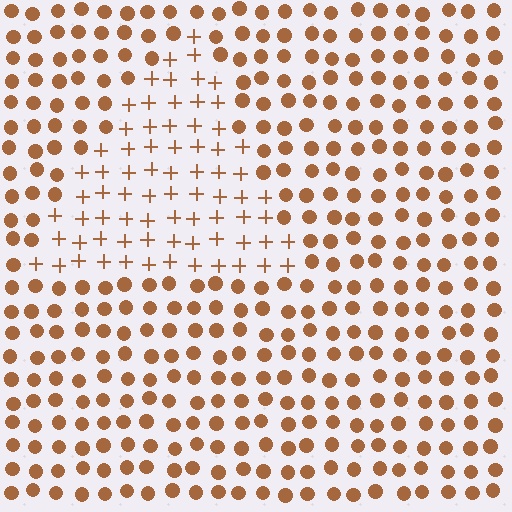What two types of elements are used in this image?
The image uses plus signs inside the triangle region and circles outside it.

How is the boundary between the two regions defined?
The boundary is defined by a change in element shape: plus signs inside vs. circles outside. All elements share the same color and spacing.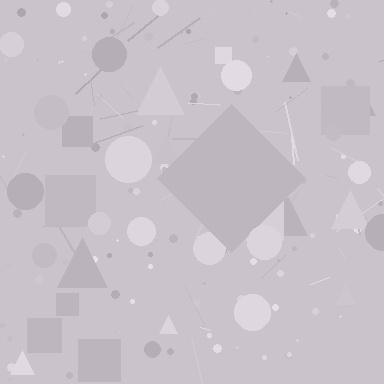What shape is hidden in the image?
A diamond is hidden in the image.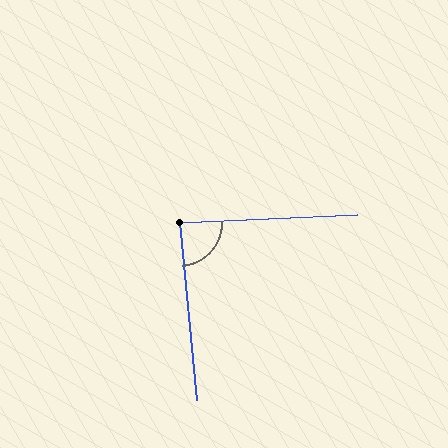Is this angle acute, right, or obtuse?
It is approximately a right angle.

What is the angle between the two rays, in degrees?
Approximately 87 degrees.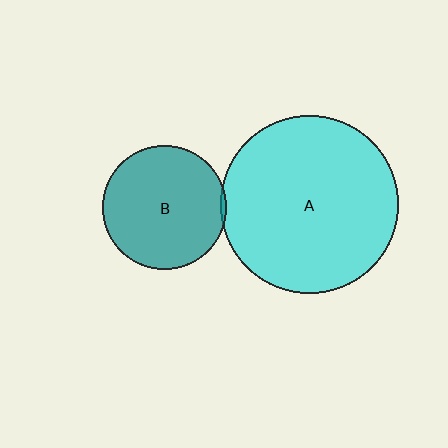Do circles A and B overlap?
Yes.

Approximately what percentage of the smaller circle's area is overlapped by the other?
Approximately 5%.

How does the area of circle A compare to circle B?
Approximately 2.1 times.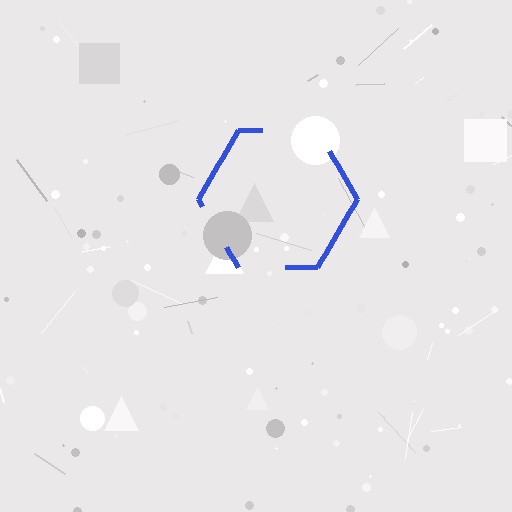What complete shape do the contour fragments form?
The contour fragments form a hexagon.